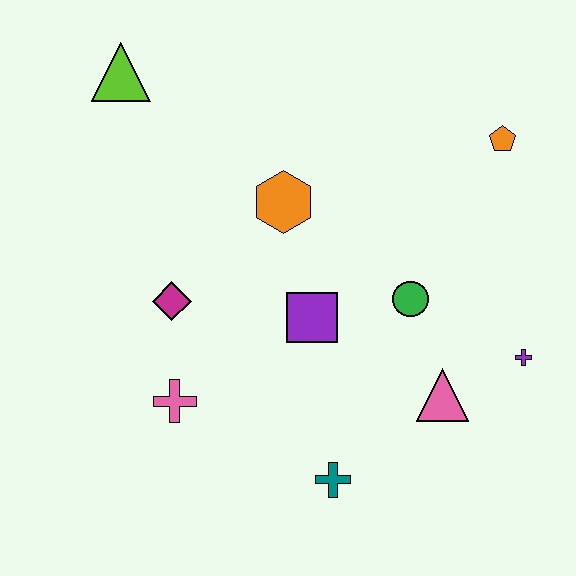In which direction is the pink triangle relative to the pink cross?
The pink triangle is to the right of the pink cross.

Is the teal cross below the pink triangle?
Yes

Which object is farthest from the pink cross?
The orange pentagon is farthest from the pink cross.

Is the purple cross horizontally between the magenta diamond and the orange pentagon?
No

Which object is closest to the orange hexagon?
The purple square is closest to the orange hexagon.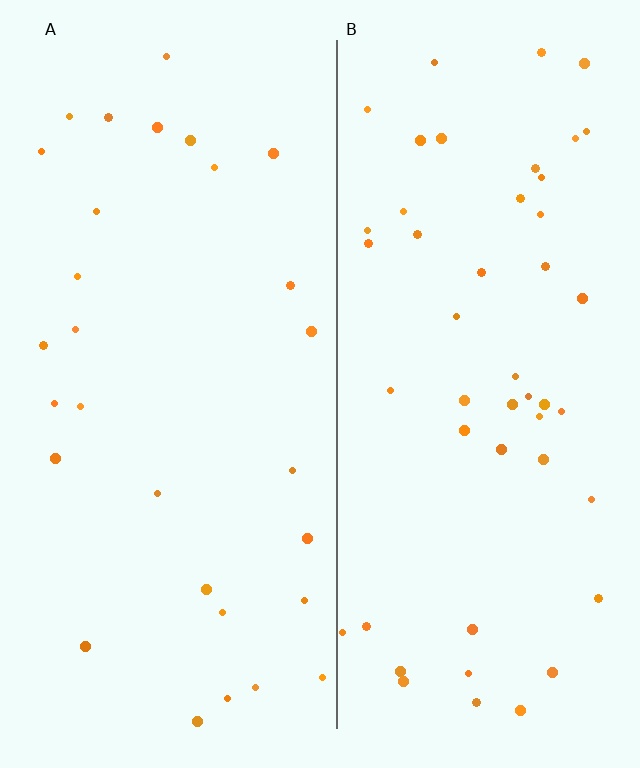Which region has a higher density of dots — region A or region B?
B (the right).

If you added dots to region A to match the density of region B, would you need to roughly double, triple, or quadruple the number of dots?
Approximately double.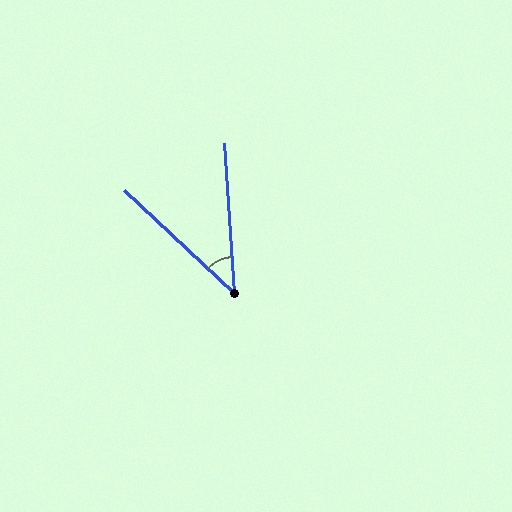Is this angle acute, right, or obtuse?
It is acute.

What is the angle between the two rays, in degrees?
Approximately 43 degrees.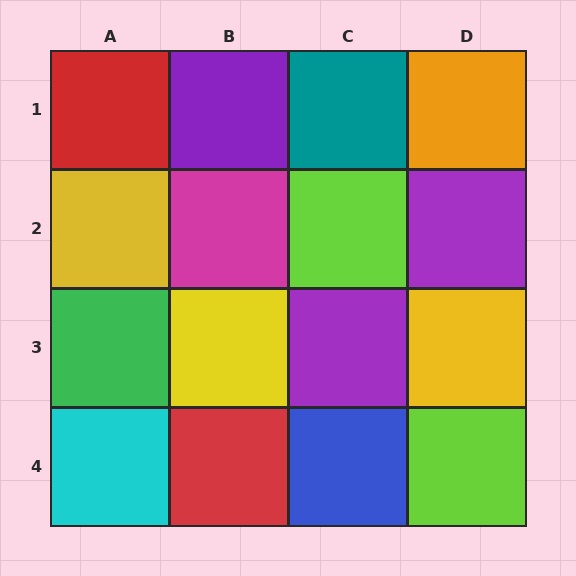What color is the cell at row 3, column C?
Purple.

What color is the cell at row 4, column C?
Blue.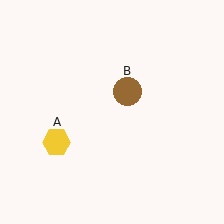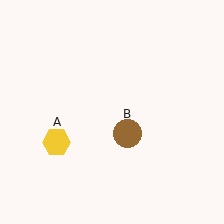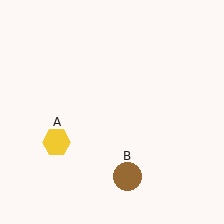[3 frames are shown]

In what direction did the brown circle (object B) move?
The brown circle (object B) moved down.